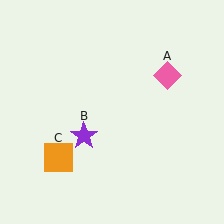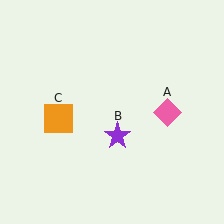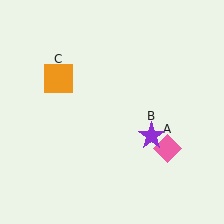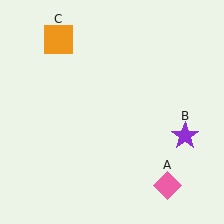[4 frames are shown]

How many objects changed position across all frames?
3 objects changed position: pink diamond (object A), purple star (object B), orange square (object C).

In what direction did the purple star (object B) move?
The purple star (object B) moved right.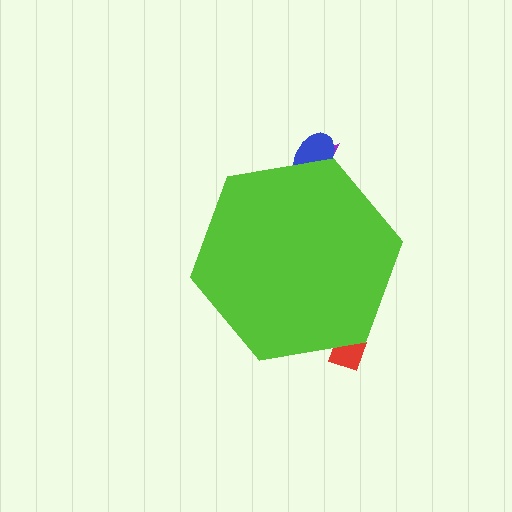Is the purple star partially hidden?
Yes, the purple star is partially hidden behind the lime hexagon.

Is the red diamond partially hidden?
Yes, the red diamond is partially hidden behind the lime hexagon.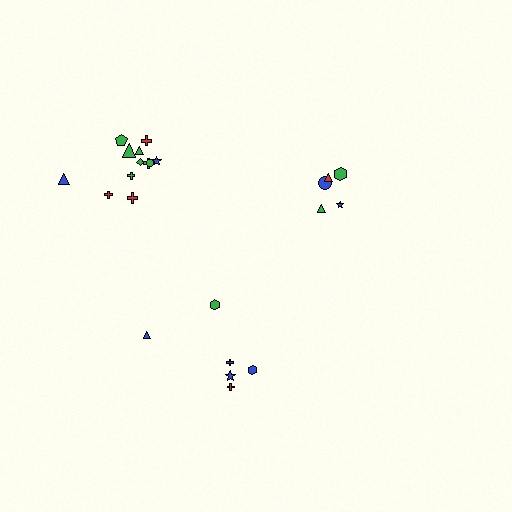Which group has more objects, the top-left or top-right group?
The top-left group.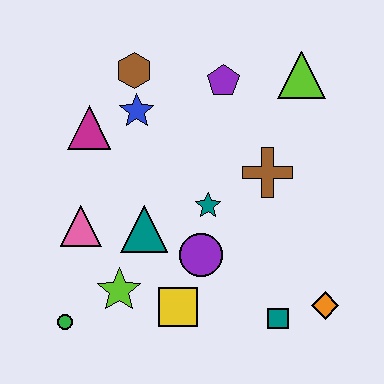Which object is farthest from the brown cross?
The green circle is farthest from the brown cross.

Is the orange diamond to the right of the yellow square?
Yes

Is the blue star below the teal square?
No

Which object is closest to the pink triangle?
The teal triangle is closest to the pink triangle.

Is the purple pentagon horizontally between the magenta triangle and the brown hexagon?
No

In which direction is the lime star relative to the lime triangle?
The lime star is below the lime triangle.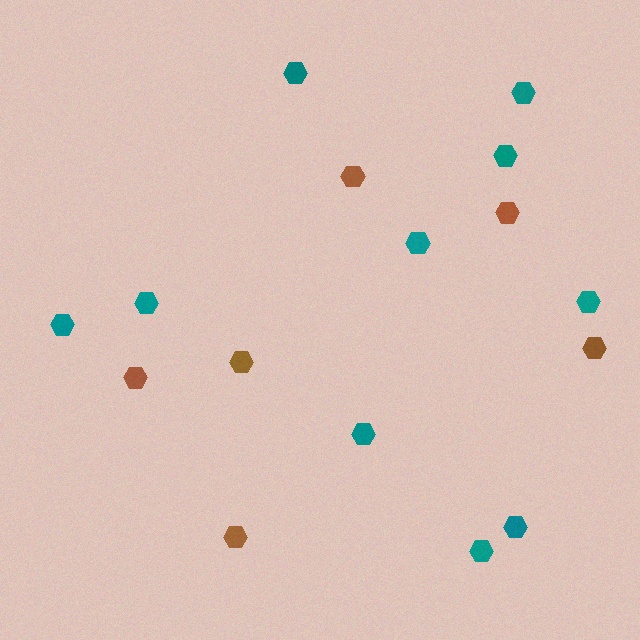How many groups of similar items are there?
There are 2 groups: one group of brown hexagons (6) and one group of teal hexagons (10).